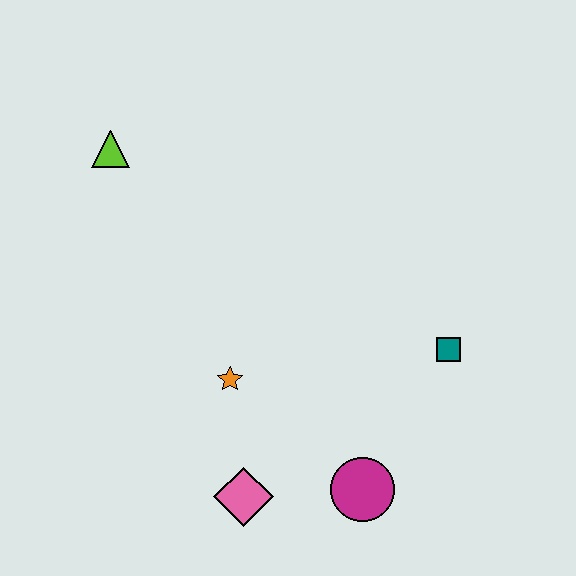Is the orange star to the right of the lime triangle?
Yes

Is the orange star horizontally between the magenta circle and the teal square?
No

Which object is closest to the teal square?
The magenta circle is closest to the teal square.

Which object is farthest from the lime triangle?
The magenta circle is farthest from the lime triangle.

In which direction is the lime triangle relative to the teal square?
The lime triangle is to the left of the teal square.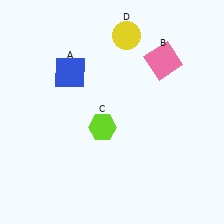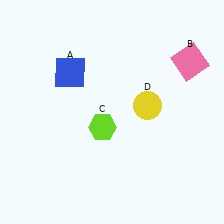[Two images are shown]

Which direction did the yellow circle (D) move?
The yellow circle (D) moved down.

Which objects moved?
The objects that moved are: the pink square (B), the yellow circle (D).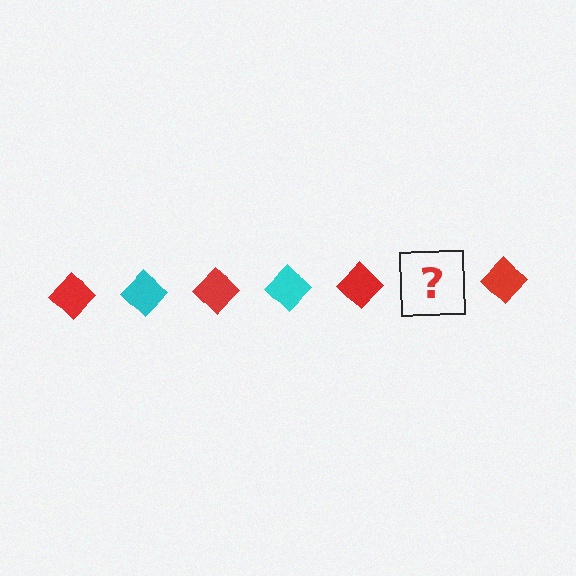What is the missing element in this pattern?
The missing element is a cyan diamond.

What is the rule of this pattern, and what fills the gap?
The rule is that the pattern cycles through red, cyan diamonds. The gap should be filled with a cyan diamond.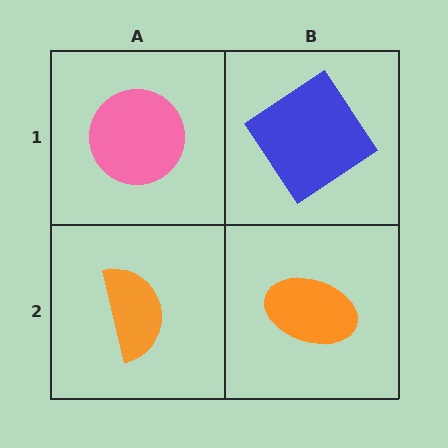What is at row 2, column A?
An orange semicircle.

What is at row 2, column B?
An orange ellipse.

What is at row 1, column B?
A blue diamond.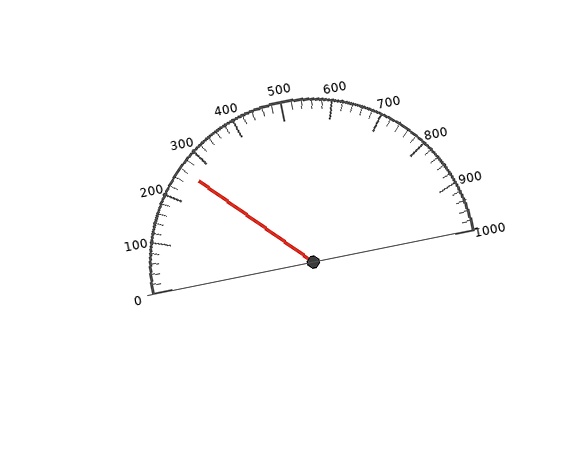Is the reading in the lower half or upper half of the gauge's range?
The reading is in the lower half of the range (0 to 1000).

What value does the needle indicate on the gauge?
The needle indicates approximately 260.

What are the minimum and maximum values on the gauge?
The gauge ranges from 0 to 1000.